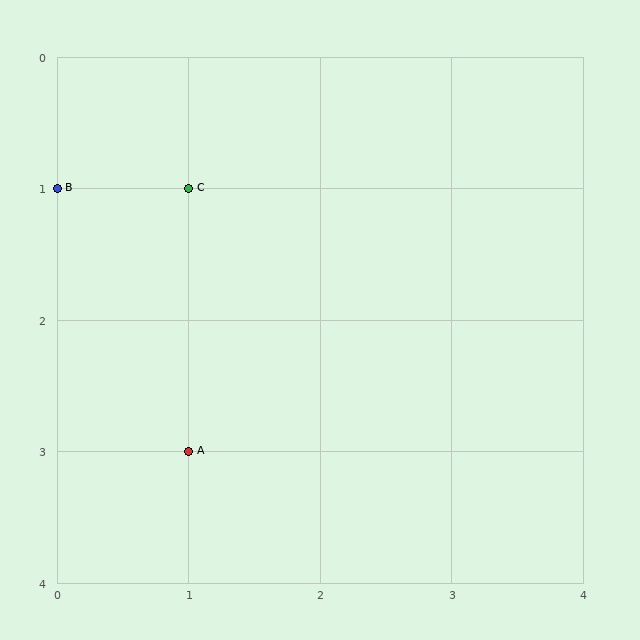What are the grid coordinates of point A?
Point A is at grid coordinates (1, 3).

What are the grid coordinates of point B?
Point B is at grid coordinates (0, 1).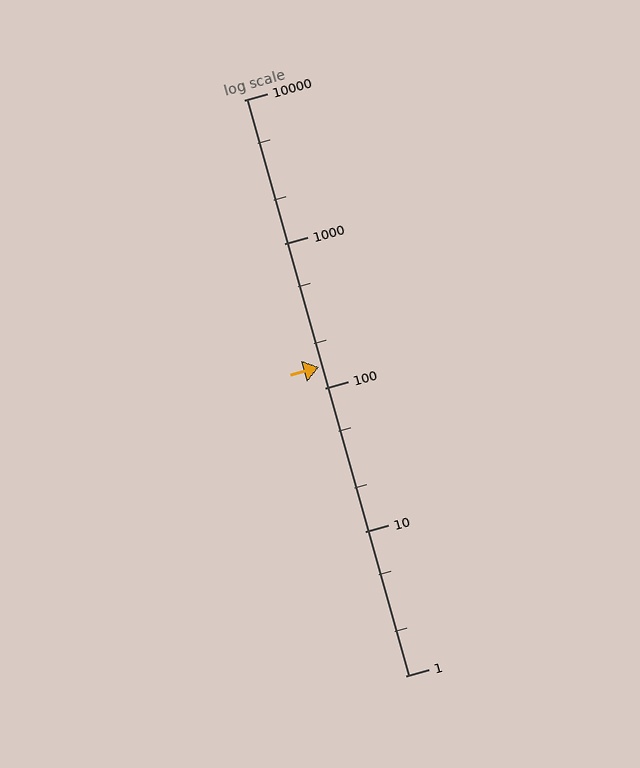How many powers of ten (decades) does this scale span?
The scale spans 4 decades, from 1 to 10000.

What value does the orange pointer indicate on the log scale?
The pointer indicates approximately 140.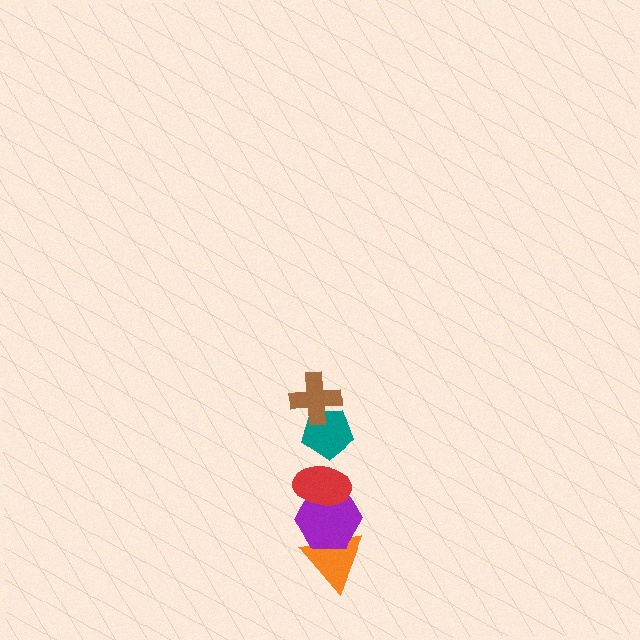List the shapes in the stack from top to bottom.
From top to bottom: the brown cross, the teal pentagon, the red ellipse, the purple hexagon, the orange triangle.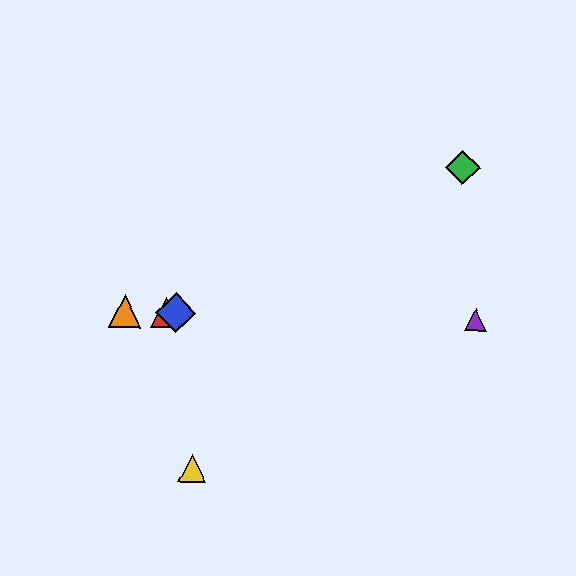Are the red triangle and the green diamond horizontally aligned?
No, the red triangle is at y≈312 and the green diamond is at y≈168.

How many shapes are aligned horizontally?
4 shapes (the red triangle, the blue diamond, the purple triangle, the orange triangle) are aligned horizontally.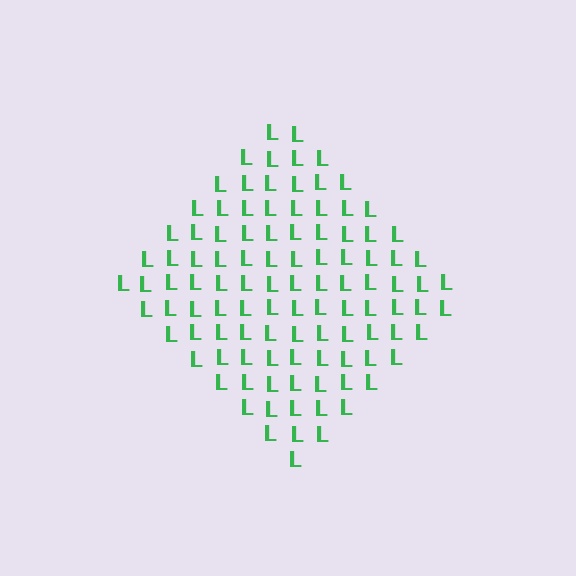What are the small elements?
The small elements are letter L's.